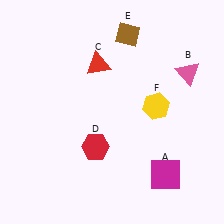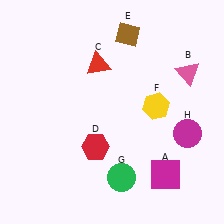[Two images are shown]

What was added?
A green circle (G), a magenta circle (H) were added in Image 2.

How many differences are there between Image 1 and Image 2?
There are 2 differences between the two images.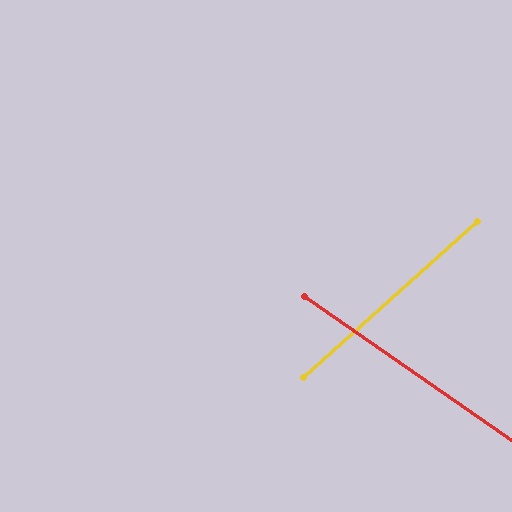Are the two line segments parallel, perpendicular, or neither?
Neither parallel nor perpendicular — they differ by about 77°.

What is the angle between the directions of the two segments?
Approximately 77 degrees.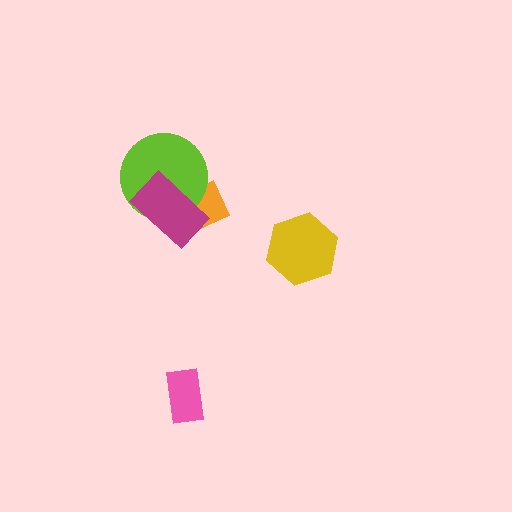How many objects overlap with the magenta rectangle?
2 objects overlap with the magenta rectangle.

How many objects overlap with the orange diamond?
2 objects overlap with the orange diamond.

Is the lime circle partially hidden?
Yes, it is partially covered by another shape.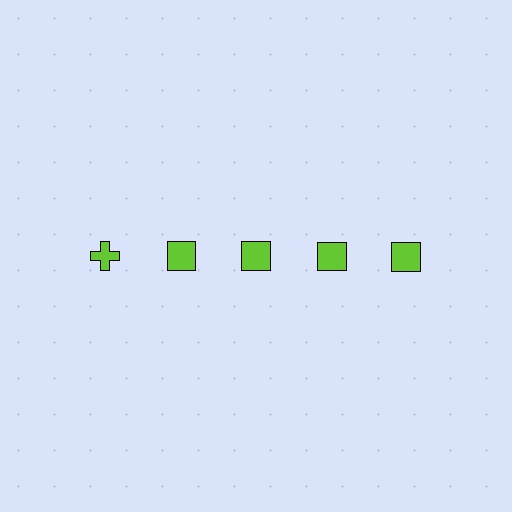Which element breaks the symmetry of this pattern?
The lime cross in the top row, leftmost column breaks the symmetry. All other shapes are lime squares.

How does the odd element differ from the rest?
It has a different shape: cross instead of square.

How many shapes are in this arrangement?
There are 5 shapes arranged in a grid pattern.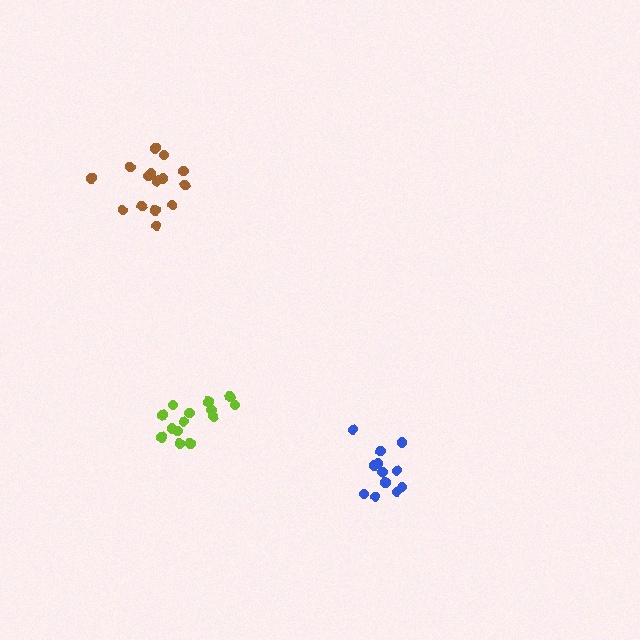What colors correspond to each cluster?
The clusters are colored: lime, blue, brown.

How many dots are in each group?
Group 1: 14 dots, Group 2: 12 dots, Group 3: 15 dots (41 total).